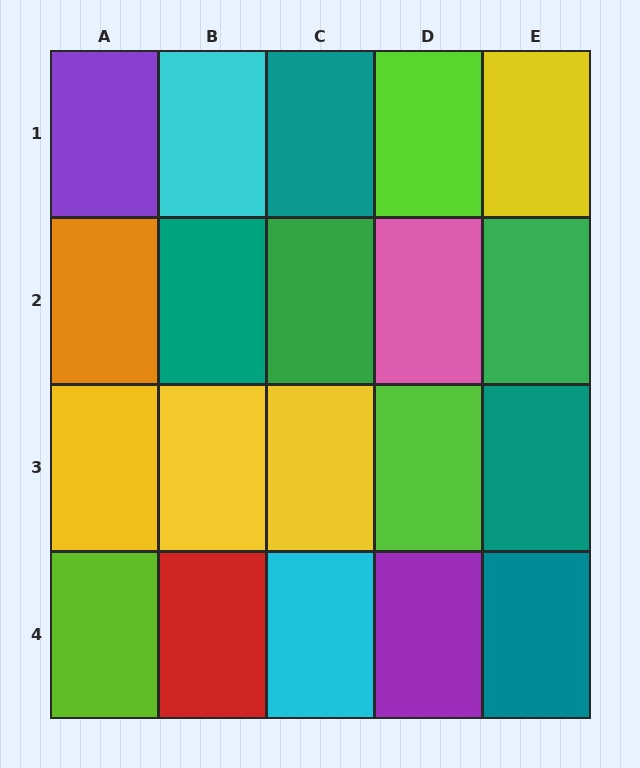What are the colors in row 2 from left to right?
Orange, teal, green, pink, green.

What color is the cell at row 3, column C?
Yellow.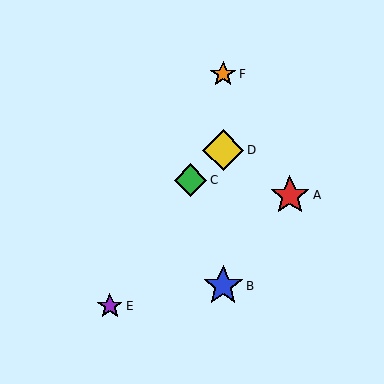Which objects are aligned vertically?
Objects B, D, F are aligned vertically.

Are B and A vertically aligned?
No, B is at x≈223 and A is at x≈290.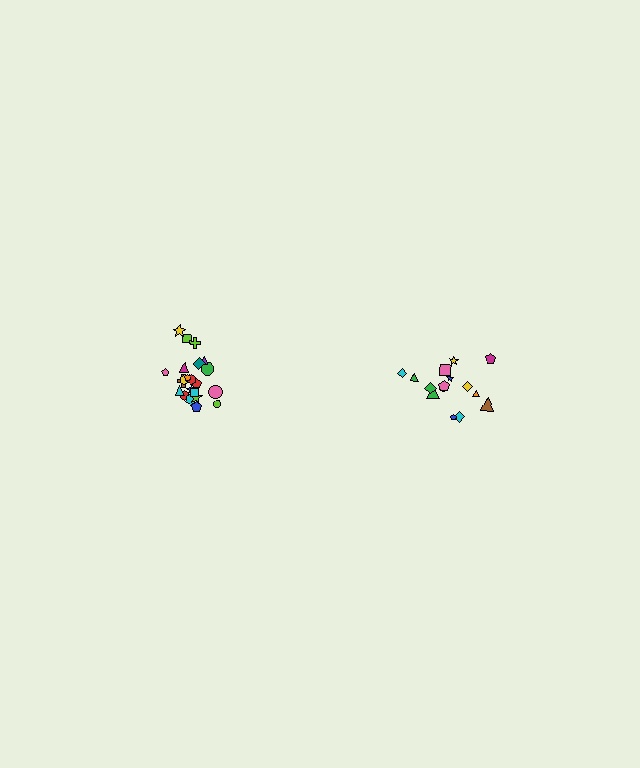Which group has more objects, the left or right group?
The left group.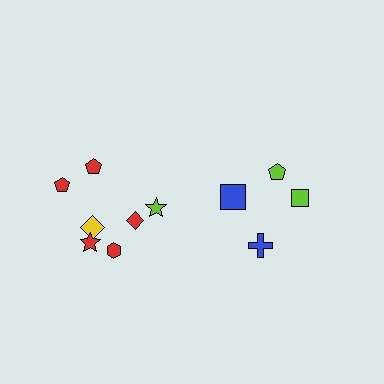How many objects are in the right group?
There are 4 objects.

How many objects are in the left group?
There are 7 objects.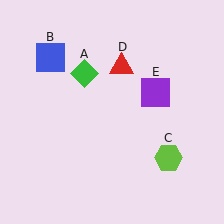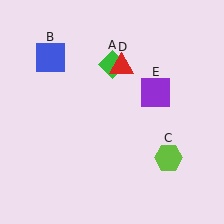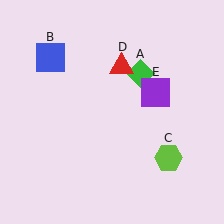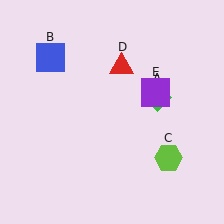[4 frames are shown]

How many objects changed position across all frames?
1 object changed position: green diamond (object A).